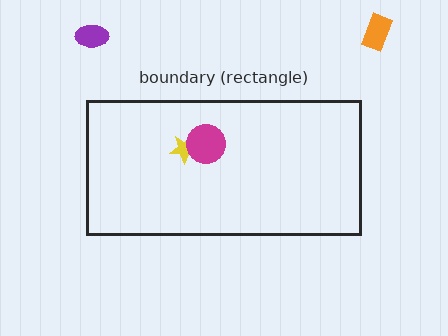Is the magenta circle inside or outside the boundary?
Inside.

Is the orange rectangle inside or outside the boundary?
Outside.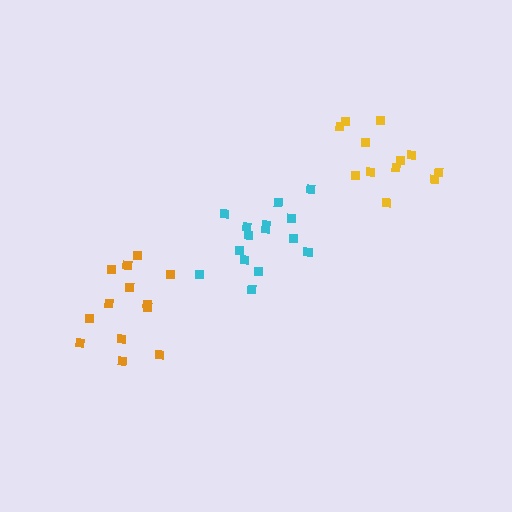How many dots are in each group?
Group 1: 15 dots, Group 2: 12 dots, Group 3: 13 dots (40 total).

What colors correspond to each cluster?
The clusters are colored: cyan, yellow, orange.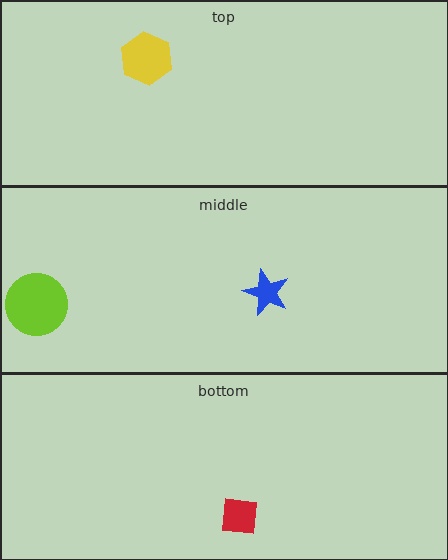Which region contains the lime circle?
The middle region.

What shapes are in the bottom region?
The red square.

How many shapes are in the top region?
1.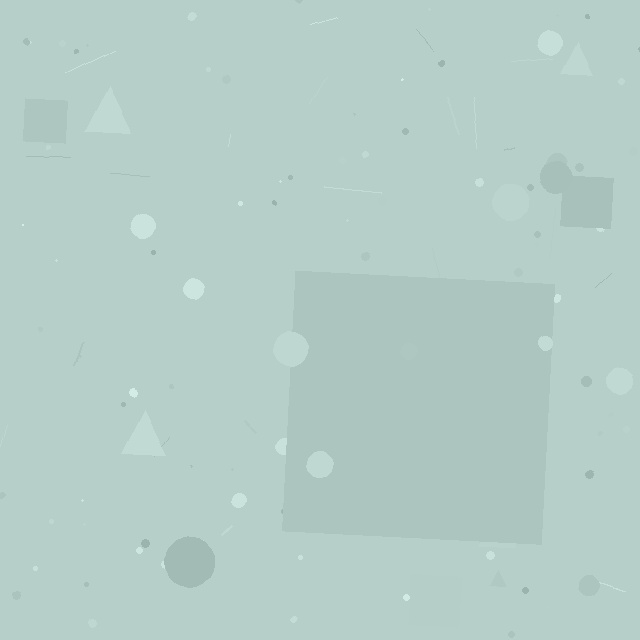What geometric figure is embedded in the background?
A square is embedded in the background.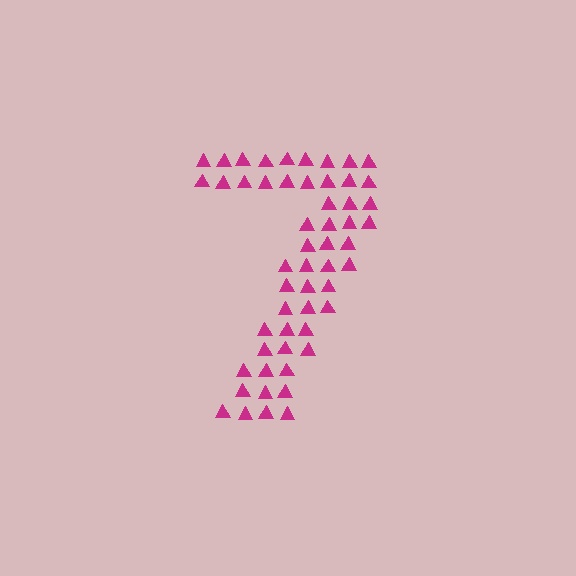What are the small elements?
The small elements are triangles.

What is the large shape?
The large shape is the digit 7.